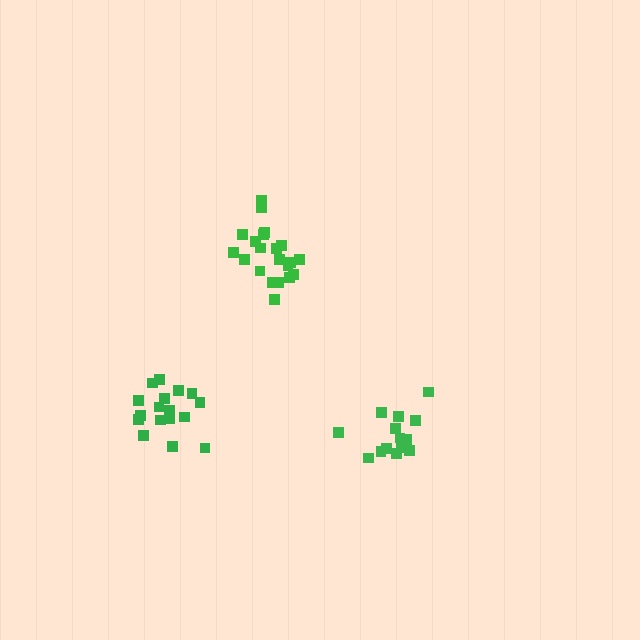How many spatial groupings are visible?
There are 3 spatial groupings.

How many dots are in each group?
Group 1: 17 dots, Group 2: 16 dots, Group 3: 21 dots (54 total).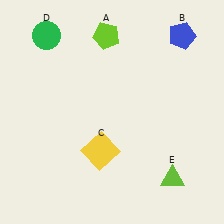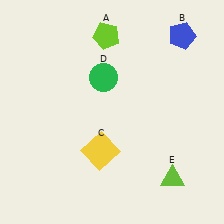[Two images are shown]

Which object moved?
The green circle (D) moved right.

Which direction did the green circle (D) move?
The green circle (D) moved right.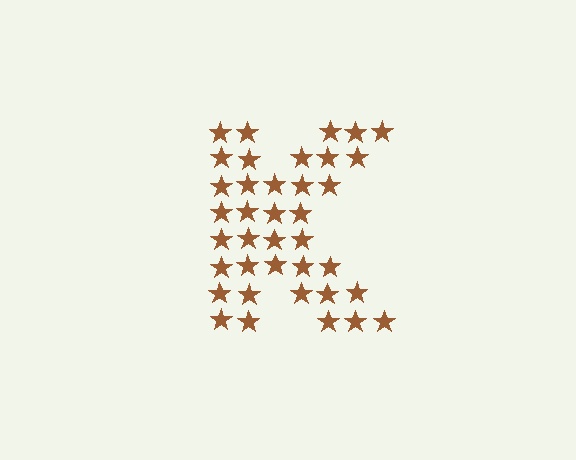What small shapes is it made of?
It is made of small stars.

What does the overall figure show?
The overall figure shows the letter K.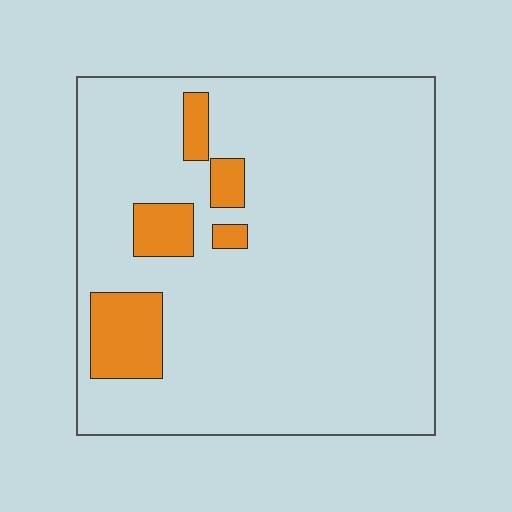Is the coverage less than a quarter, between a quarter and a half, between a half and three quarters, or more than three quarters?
Less than a quarter.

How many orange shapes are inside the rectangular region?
5.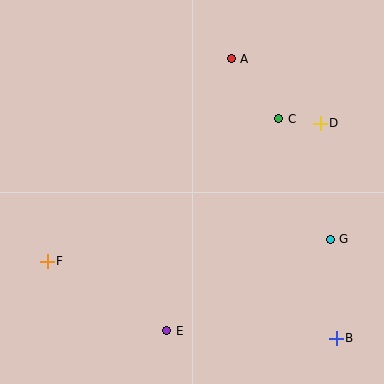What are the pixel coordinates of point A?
Point A is at (231, 59).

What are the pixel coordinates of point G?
Point G is at (330, 239).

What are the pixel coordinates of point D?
Point D is at (320, 123).